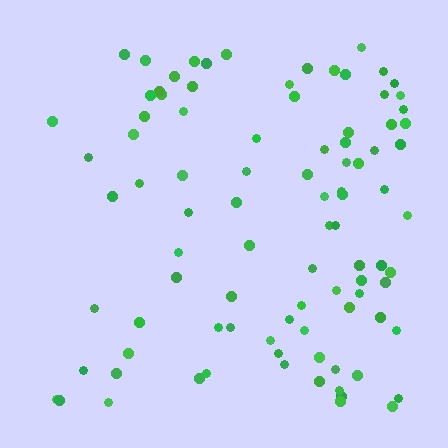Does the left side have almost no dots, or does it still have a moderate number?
Still a moderate number, just noticeably fewer than the right.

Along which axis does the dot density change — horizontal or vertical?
Horizontal.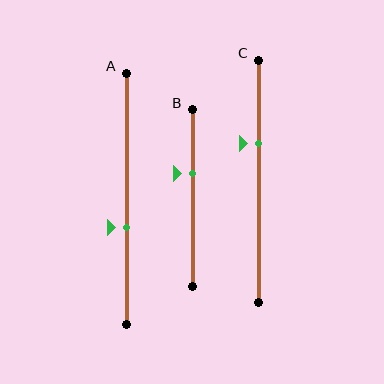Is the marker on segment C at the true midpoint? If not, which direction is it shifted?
No, the marker on segment C is shifted upward by about 15% of the segment length.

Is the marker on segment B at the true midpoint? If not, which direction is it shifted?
No, the marker on segment B is shifted upward by about 14% of the segment length.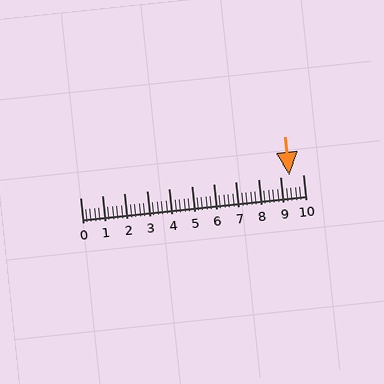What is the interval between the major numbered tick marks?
The major tick marks are spaced 1 units apart.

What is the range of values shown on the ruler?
The ruler shows values from 0 to 10.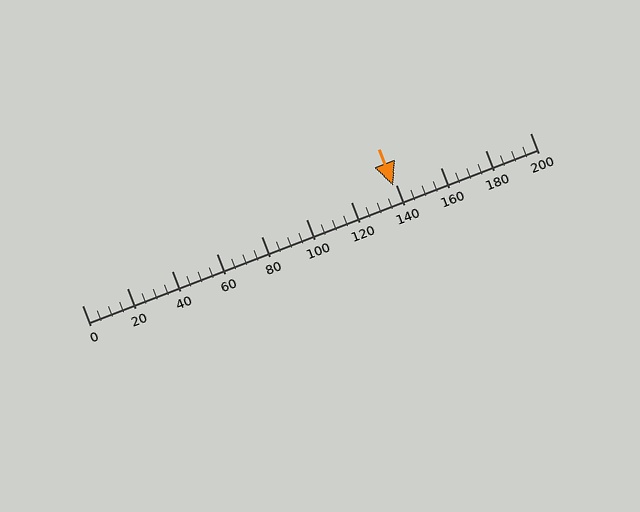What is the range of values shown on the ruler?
The ruler shows values from 0 to 200.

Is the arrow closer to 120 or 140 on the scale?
The arrow is closer to 140.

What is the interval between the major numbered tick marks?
The major tick marks are spaced 20 units apart.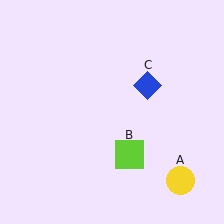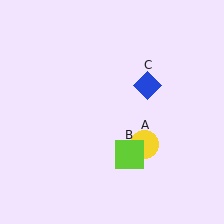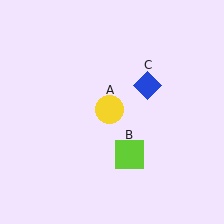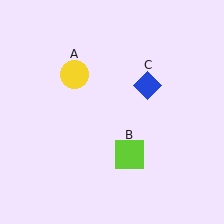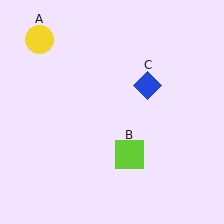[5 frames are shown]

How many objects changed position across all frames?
1 object changed position: yellow circle (object A).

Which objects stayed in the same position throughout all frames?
Lime square (object B) and blue diamond (object C) remained stationary.